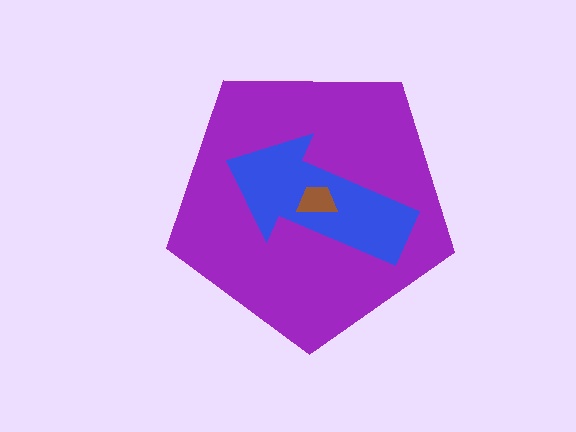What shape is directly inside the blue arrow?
The brown trapezoid.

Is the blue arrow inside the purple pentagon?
Yes.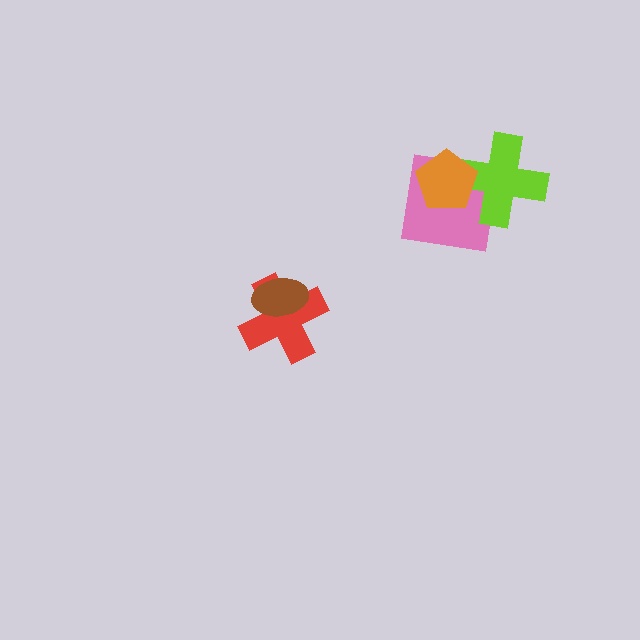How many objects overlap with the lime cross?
2 objects overlap with the lime cross.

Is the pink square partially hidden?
Yes, it is partially covered by another shape.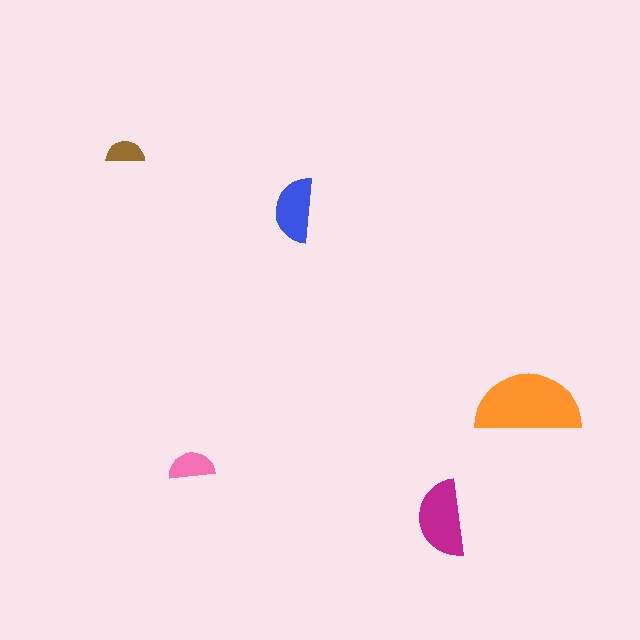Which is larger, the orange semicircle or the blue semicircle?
The orange one.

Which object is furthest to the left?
The brown semicircle is leftmost.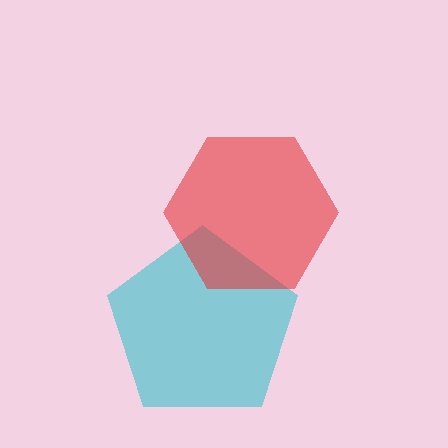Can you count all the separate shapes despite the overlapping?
Yes, there are 2 separate shapes.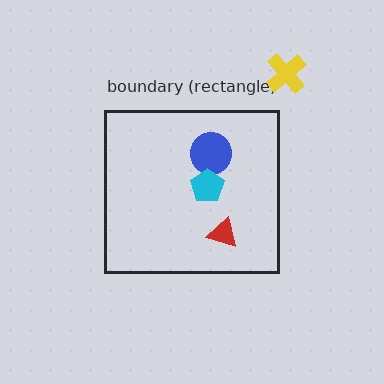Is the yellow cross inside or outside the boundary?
Outside.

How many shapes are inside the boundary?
3 inside, 1 outside.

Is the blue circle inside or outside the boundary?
Inside.